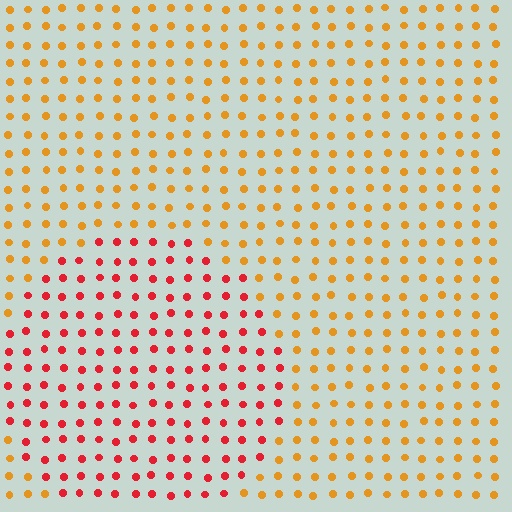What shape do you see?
I see a circle.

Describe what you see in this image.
The image is filled with small orange elements in a uniform arrangement. A circle-shaped region is visible where the elements are tinted to a slightly different hue, forming a subtle color boundary.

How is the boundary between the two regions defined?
The boundary is defined purely by a slight shift in hue (about 42 degrees). Spacing, size, and orientation are identical on both sides.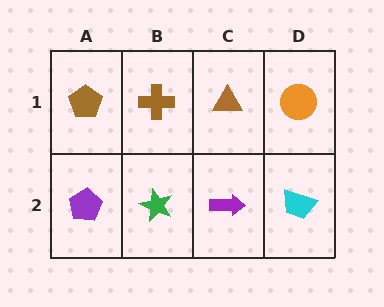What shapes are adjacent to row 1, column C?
A purple arrow (row 2, column C), a brown cross (row 1, column B), an orange circle (row 1, column D).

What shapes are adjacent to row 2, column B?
A brown cross (row 1, column B), a purple pentagon (row 2, column A), a purple arrow (row 2, column C).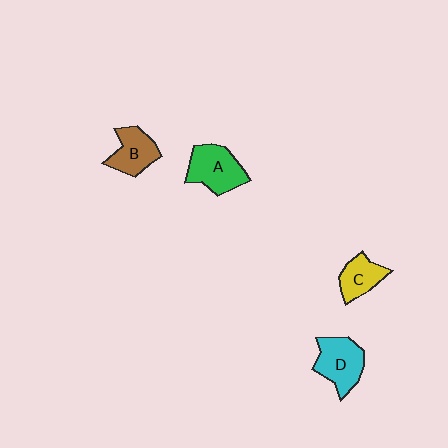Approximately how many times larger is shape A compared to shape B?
Approximately 1.3 times.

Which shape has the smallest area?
Shape C (yellow).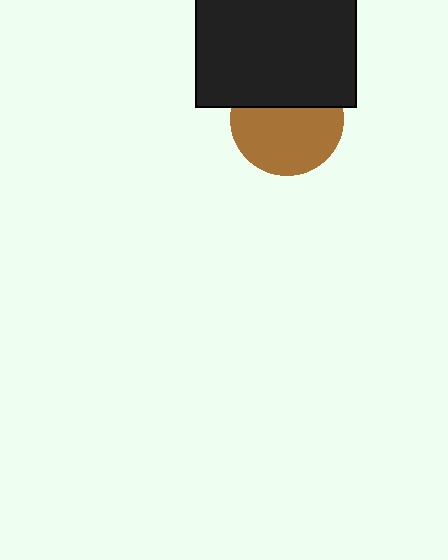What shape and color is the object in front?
The object in front is a black rectangle.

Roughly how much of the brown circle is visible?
About half of it is visible (roughly 63%).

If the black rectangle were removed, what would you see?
You would see the complete brown circle.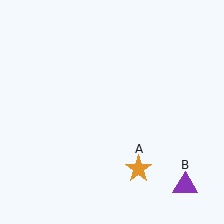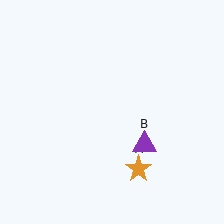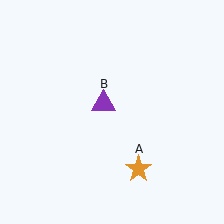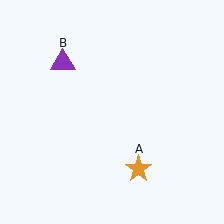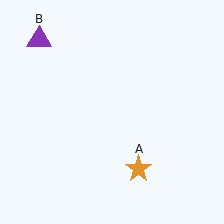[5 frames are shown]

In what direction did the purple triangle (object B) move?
The purple triangle (object B) moved up and to the left.